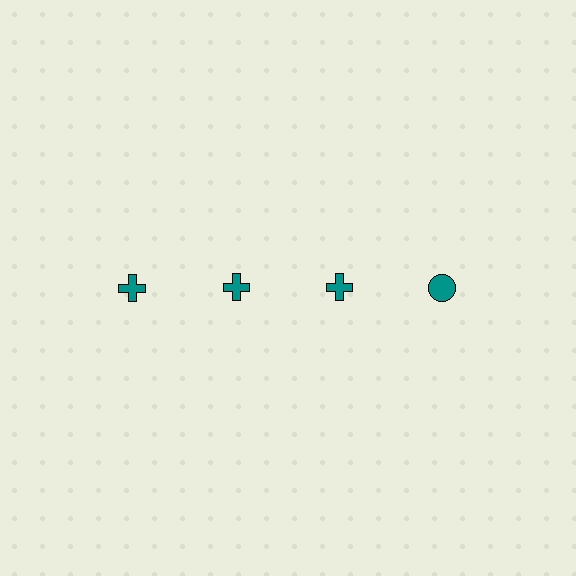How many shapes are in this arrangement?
There are 4 shapes arranged in a grid pattern.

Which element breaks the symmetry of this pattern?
The teal circle in the top row, second from right column breaks the symmetry. All other shapes are teal crosses.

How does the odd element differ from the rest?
It has a different shape: circle instead of cross.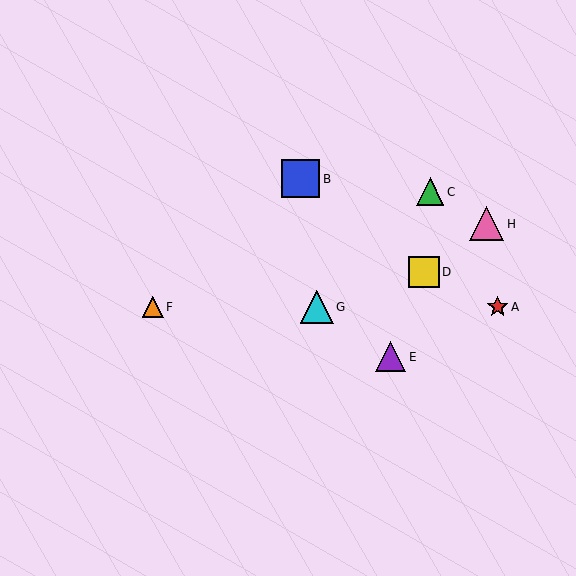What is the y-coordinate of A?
Object A is at y≈307.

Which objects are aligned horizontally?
Objects A, F, G are aligned horizontally.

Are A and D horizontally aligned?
No, A is at y≈307 and D is at y≈272.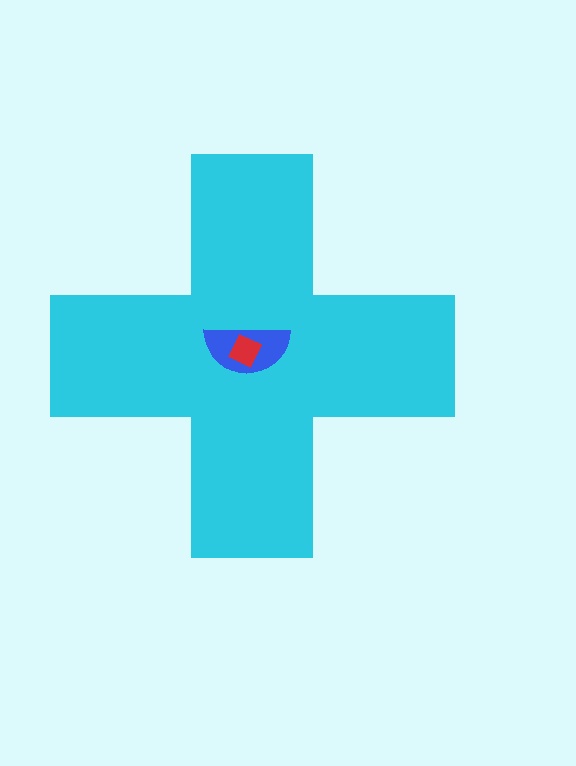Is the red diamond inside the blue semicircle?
Yes.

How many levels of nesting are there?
3.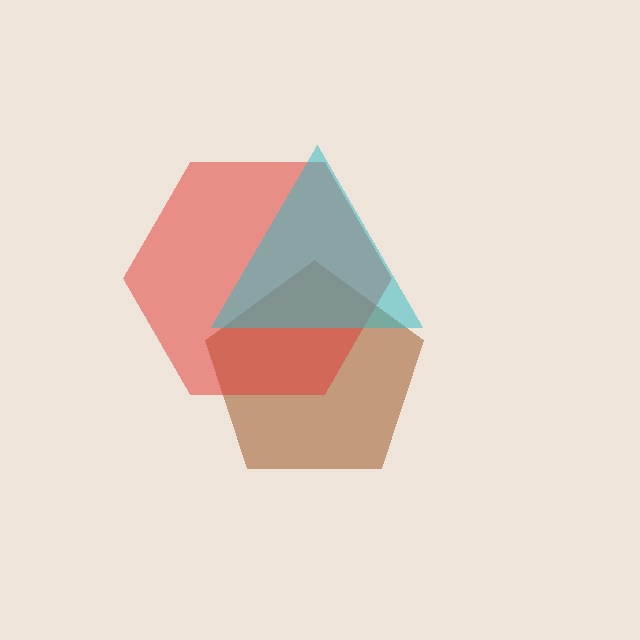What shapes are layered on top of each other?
The layered shapes are: a brown pentagon, a red hexagon, a cyan triangle.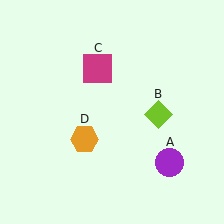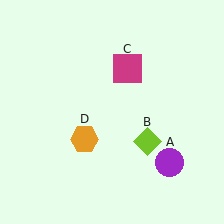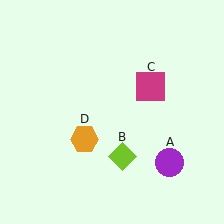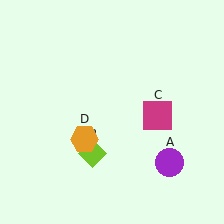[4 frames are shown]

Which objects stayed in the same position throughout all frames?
Purple circle (object A) and orange hexagon (object D) remained stationary.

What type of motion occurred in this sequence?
The lime diamond (object B), magenta square (object C) rotated clockwise around the center of the scene.